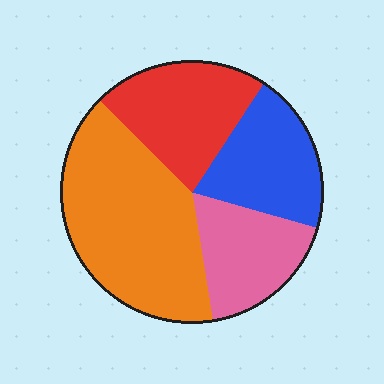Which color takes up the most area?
Orange, at roughly 40%.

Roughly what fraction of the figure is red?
Red takes up less than a quarter of the figure.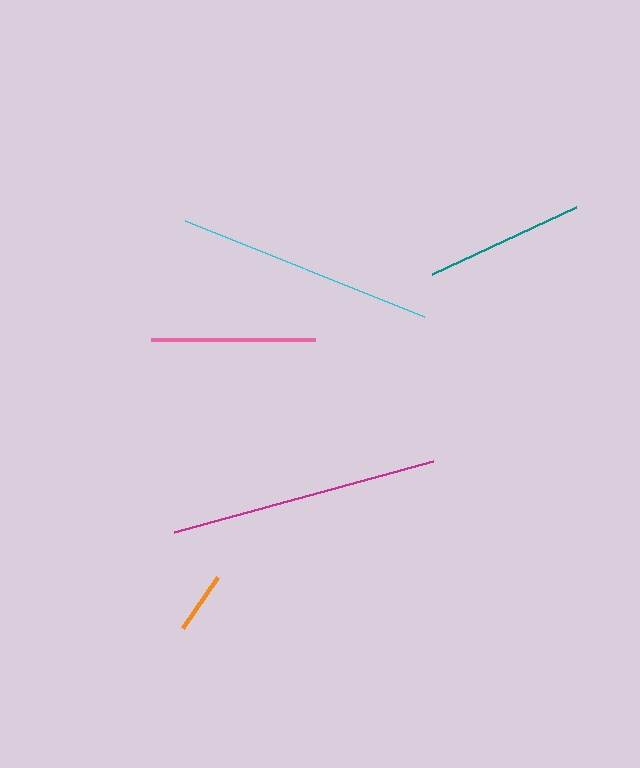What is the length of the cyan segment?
The cyan segment is approximately 258 pixels long.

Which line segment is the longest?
The magenta line is the longest at approximately 269 pixels.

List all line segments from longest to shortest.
From longest to shortest: magenta, cyan, pink, teal, orange.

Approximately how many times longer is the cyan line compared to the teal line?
The cyan line is approximately 1.6 times the length of the teal line.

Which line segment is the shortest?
The orange line is the shortest at approximately 62 pixels.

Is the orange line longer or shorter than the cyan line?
The cyan line is longer than the orange line.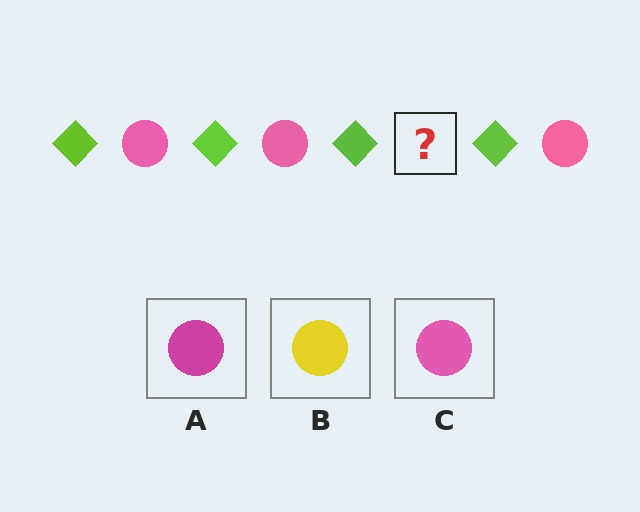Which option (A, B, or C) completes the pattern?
C.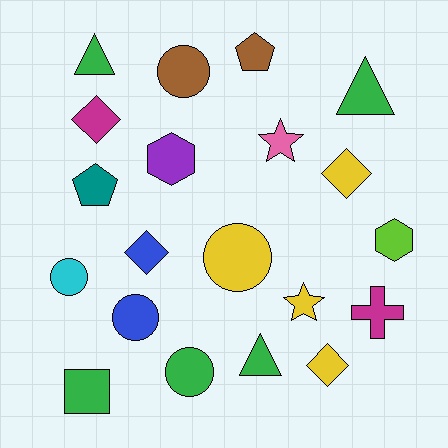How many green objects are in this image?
There are 5 green objects.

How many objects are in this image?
There are 20 objects.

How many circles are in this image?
There are 5 circles.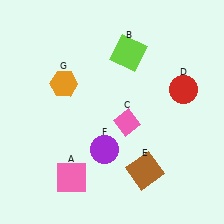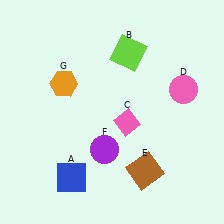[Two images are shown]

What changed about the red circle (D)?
In Image 1, D is red. In Image 2, it changed to pink.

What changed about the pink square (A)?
In Image 1, A is pink. In Image 2, it changed to blue.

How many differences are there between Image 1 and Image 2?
There are 2 differences between the two images.